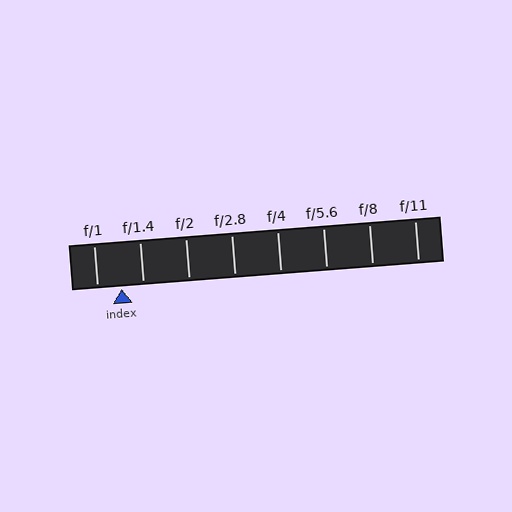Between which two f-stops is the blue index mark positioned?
The index mark is between f/1 and f/1.4.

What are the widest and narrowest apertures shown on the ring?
The widest aperture shown is f/1 and the narrowest is f/11.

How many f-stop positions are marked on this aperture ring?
There are 8 f-stop positions marked.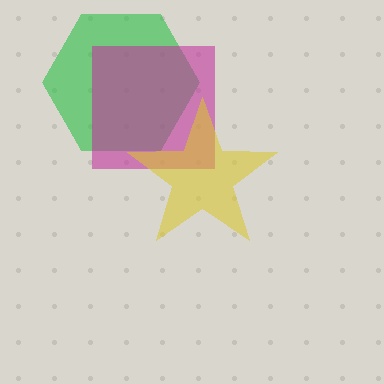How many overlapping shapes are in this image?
There are 3 overlapping shapes in the image.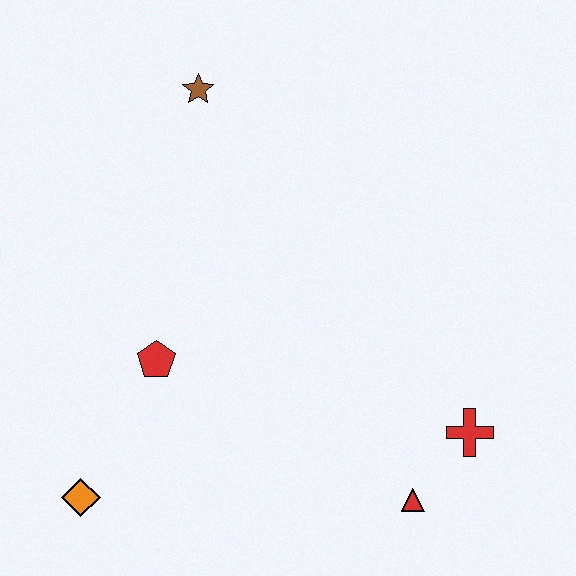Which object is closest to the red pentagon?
The orange diamond is closest to the red pentagon.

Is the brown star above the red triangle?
Yes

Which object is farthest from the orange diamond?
The brown star is farthest from the orange diamond.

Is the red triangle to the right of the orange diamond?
Yes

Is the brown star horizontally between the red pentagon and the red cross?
Yes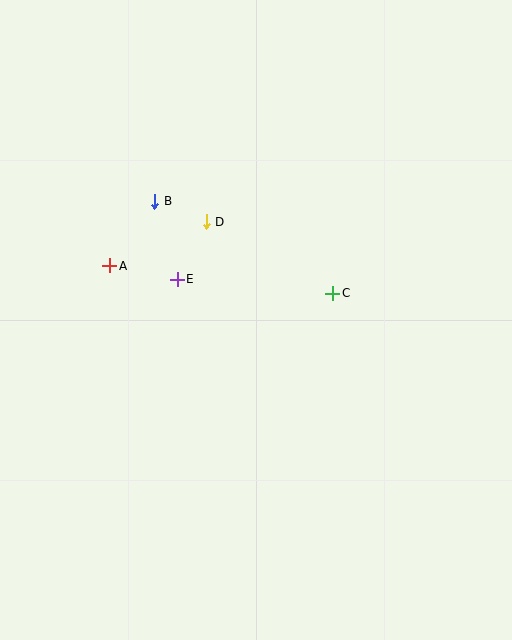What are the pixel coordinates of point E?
Point E is at (177, 279).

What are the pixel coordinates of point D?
Point D is at (206, 222).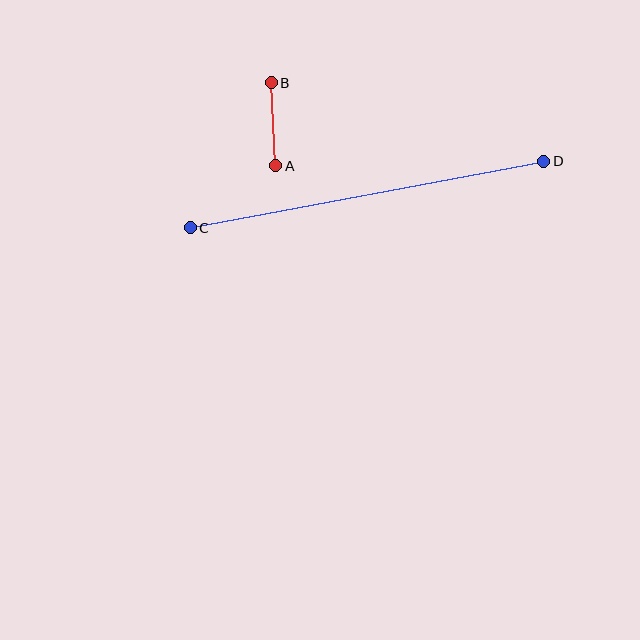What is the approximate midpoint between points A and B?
The midpoint is at approximately (274, 124) pixels.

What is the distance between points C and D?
The distance is approximately 360 pixels.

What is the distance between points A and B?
The distance is approximately 83 pixels.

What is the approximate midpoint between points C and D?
The midpoint is at approximately (367, 195) pixels.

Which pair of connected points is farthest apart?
Points C and D are farthest apart.